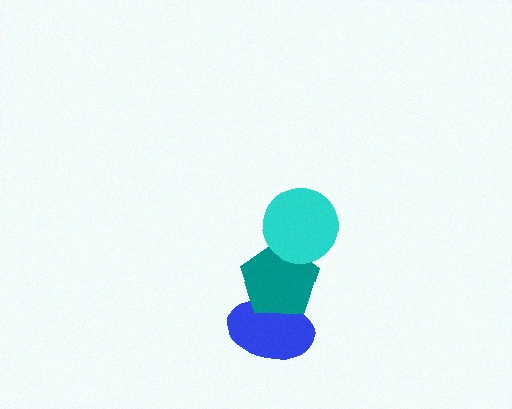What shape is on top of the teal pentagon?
The cyan circle is on top of the teal pentagon.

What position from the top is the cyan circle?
The cyan circle is 1st from the top.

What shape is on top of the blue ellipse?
The teal pentagon is on top of the blue ellipse.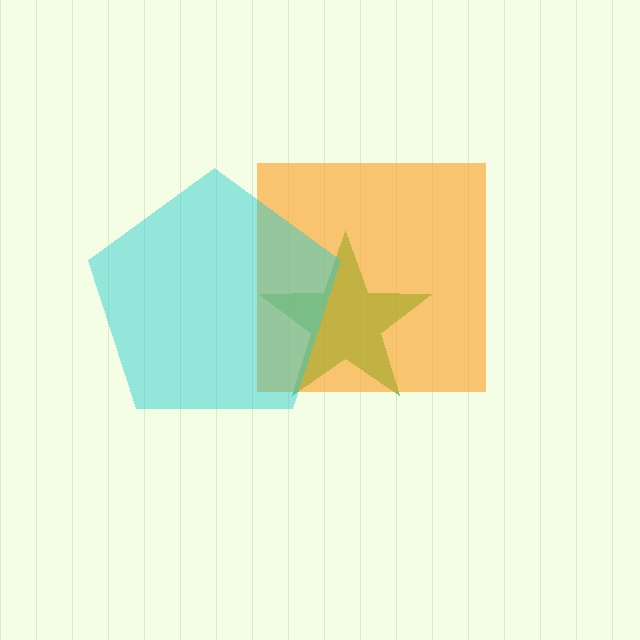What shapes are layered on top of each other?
The layered shapes are: a green star, an orange square, a cyan pentagon.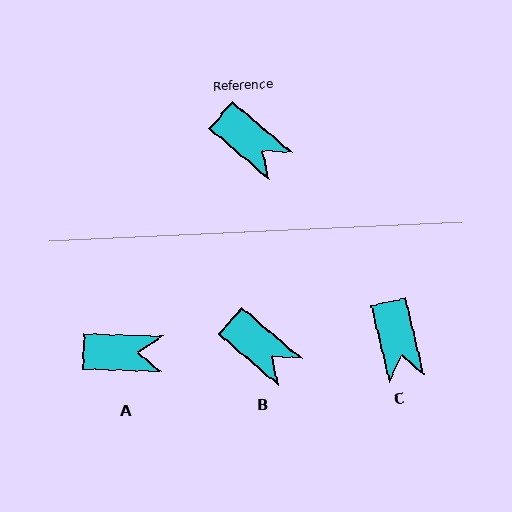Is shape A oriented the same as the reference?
No, it is off by about 39 degrees.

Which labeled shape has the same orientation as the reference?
B.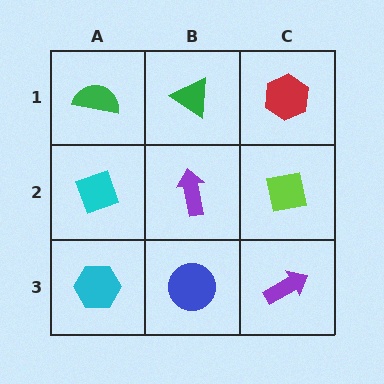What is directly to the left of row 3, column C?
A blue circle.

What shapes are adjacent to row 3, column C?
A lime square (row 2, column C), a blue circle (row 3, column B).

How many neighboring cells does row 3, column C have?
2.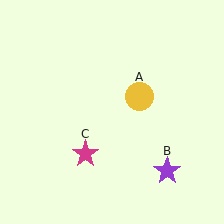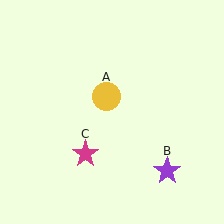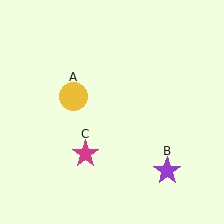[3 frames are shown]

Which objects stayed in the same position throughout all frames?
Purple star (object B) and magenta star (object C) remained stationary.